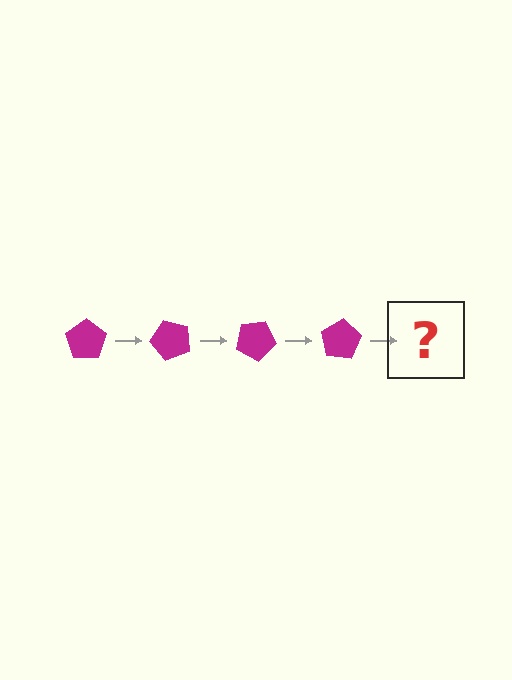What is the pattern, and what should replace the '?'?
The pattern is that the pentagon rotates 50 degrees each step. The '?' should be a magenta pentagon rotated 200 degrees.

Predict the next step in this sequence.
The next step is a magenta pentagon rotated 200 degrees.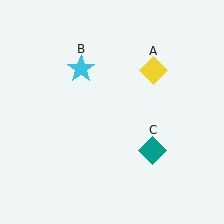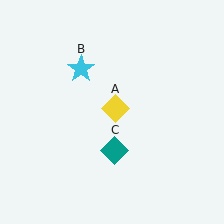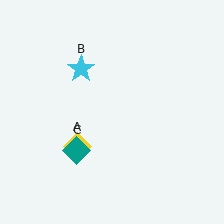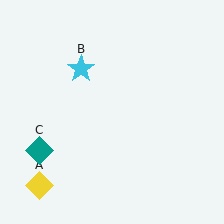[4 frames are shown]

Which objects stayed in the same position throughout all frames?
Cyan star (object B) remained stationary.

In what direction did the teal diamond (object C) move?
The teal diamond (object C) moved left.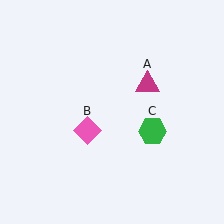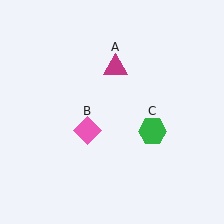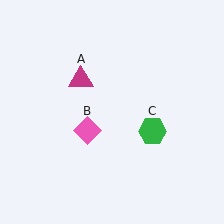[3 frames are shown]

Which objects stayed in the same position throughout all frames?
Pink diamond (object B) and green hexagon (object C) remained stationary.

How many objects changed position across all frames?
1 object changed position: magenta triangle (object A).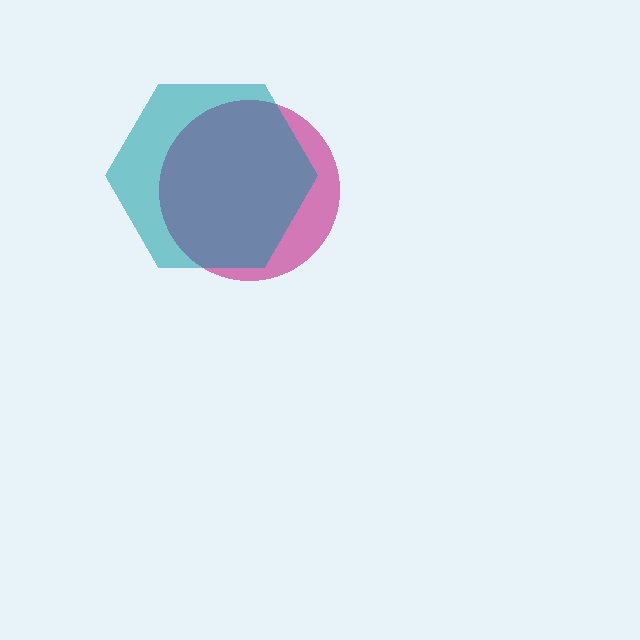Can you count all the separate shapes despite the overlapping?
Yes, there are 2 separate shapes.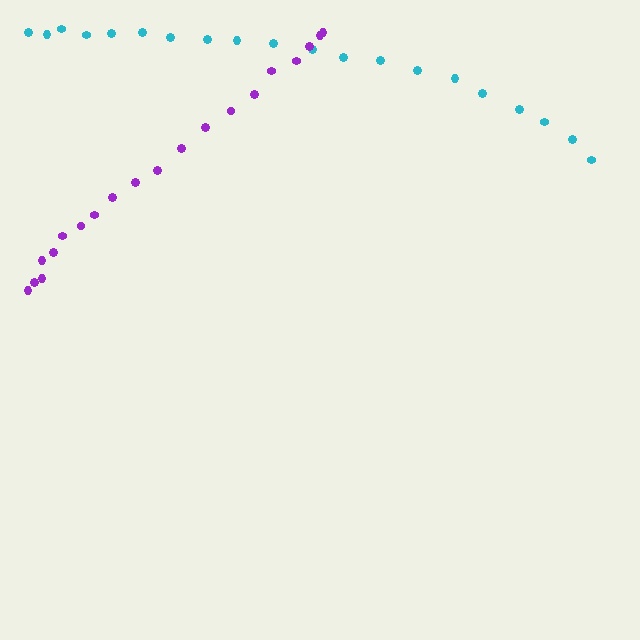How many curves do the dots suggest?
There are 2 distinct paths.